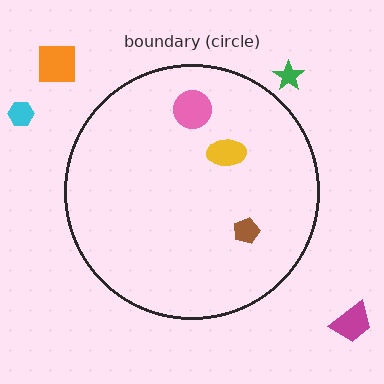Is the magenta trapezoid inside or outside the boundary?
Outside.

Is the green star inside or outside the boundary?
Outside.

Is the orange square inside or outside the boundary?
Outside.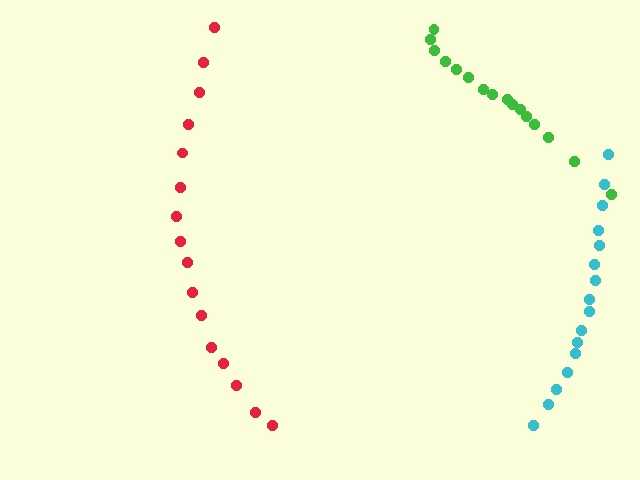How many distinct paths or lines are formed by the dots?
There are 3 distinct paths.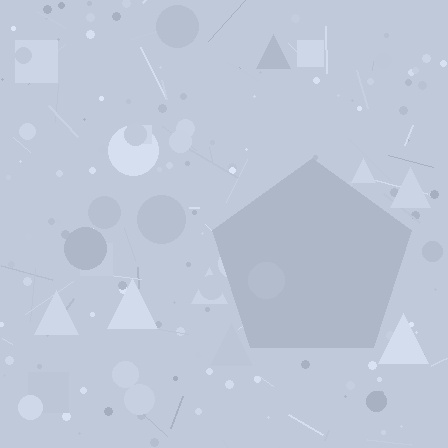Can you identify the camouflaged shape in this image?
The camouflaged shape is a pentagon.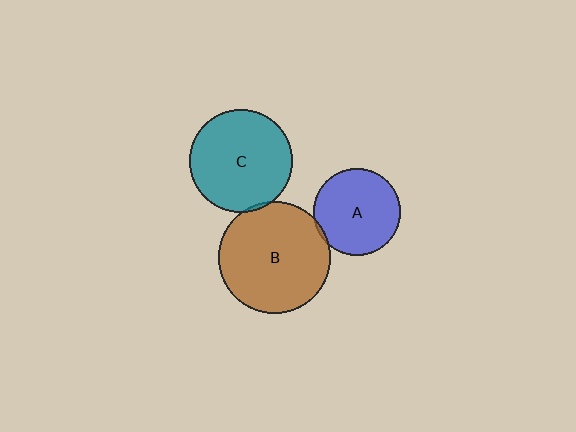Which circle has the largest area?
Circle B (brown).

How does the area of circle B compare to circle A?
Approximately 1.7 times.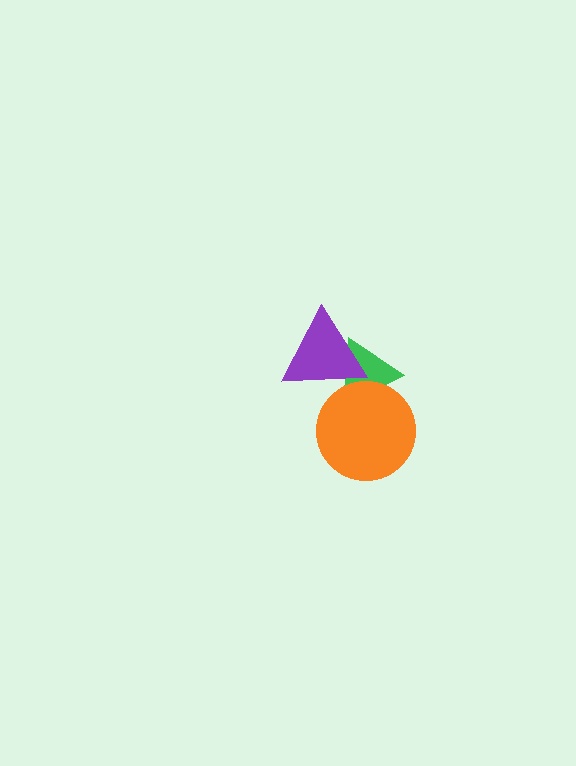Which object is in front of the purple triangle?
The orange circle is in front of the purple triangle.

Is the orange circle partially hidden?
No, no other shape covers it.